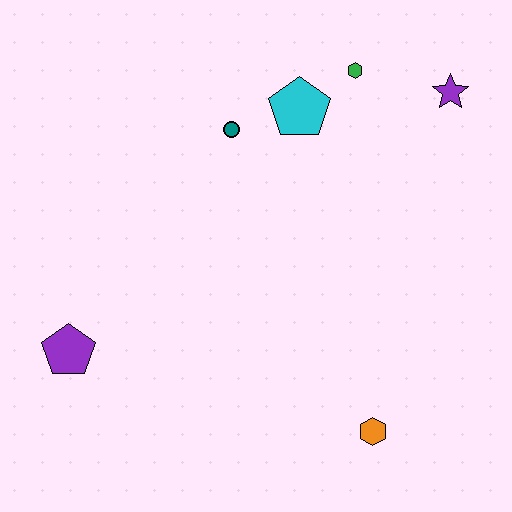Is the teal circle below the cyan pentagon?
Yes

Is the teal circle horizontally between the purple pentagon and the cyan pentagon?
Yes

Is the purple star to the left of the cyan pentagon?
No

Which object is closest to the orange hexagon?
The purple pentagon is closest to the orange hexagon.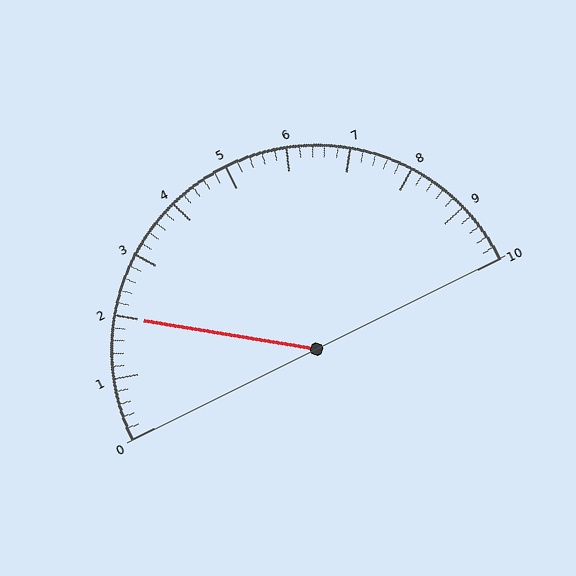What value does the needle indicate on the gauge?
The needle indicates approximately 2.0.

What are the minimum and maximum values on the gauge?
The gauge ranges from 0 to 10.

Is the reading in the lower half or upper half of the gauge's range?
The reading is in the lower half of the range (0 to 10).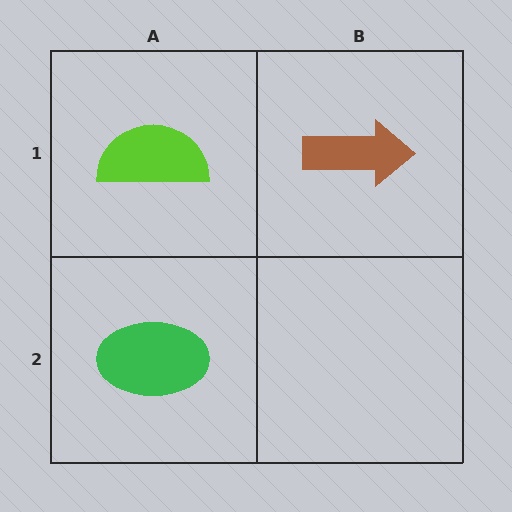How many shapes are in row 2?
1 shape.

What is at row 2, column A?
A green ellipse.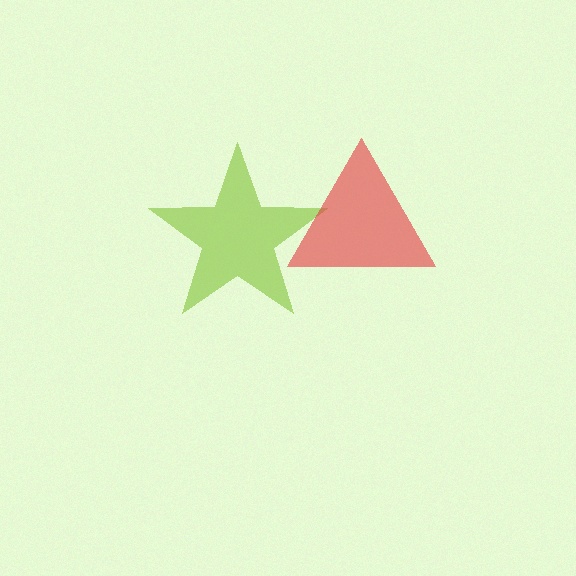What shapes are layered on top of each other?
The layered shapes are: a lime star, a red triangle.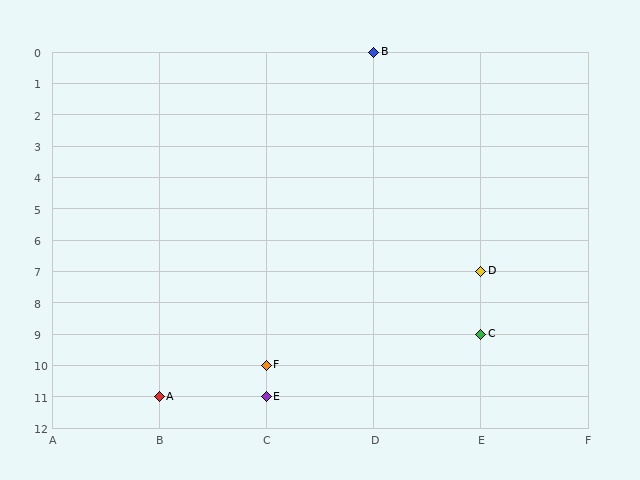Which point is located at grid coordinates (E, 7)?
Point D is at (E, 7).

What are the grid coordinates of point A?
Point A is at grid coordinates (B, 11).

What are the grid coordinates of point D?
Point D is at grid coordinates (E, 7).